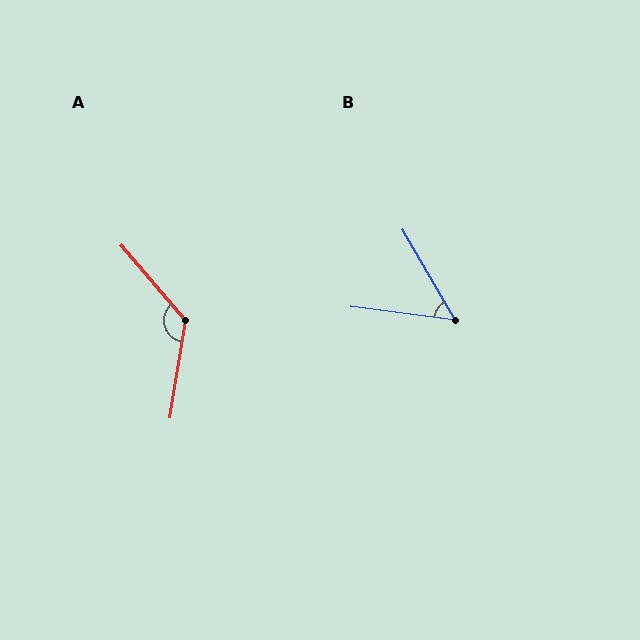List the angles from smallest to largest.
B (52°), A (131°).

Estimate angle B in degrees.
Approximately 52 degrees.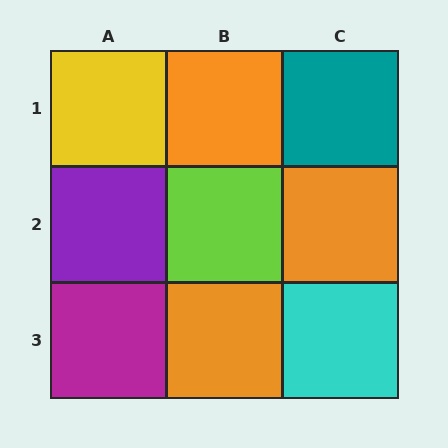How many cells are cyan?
1 cell is cyan.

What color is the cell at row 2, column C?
Orange.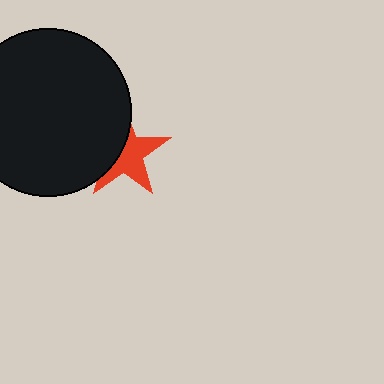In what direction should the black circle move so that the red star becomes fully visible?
The black circle should move left. That is the shortest direction to clear the overlap and leave the red star fully visible.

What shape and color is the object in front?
The object in front is a black circle.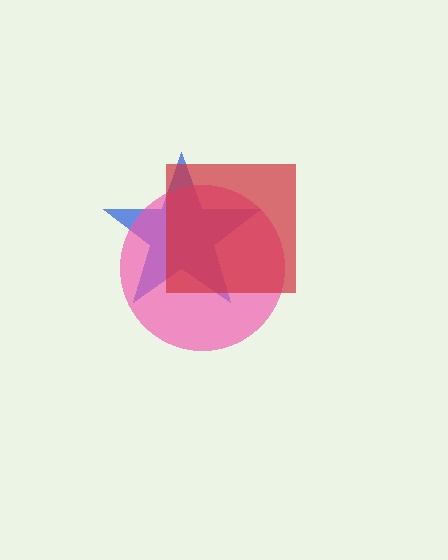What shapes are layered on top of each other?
The layered shapes are: a blue star, a pink circle, a red square.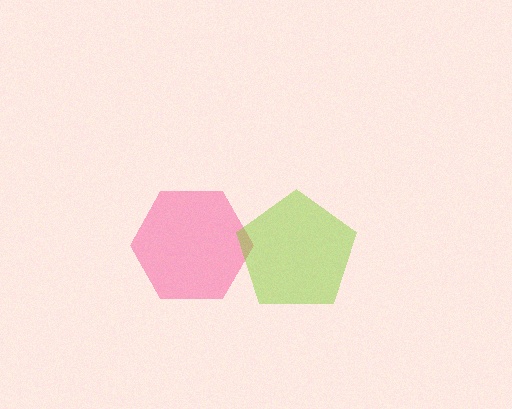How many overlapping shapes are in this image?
There are 2 overlapping shapes in the image.